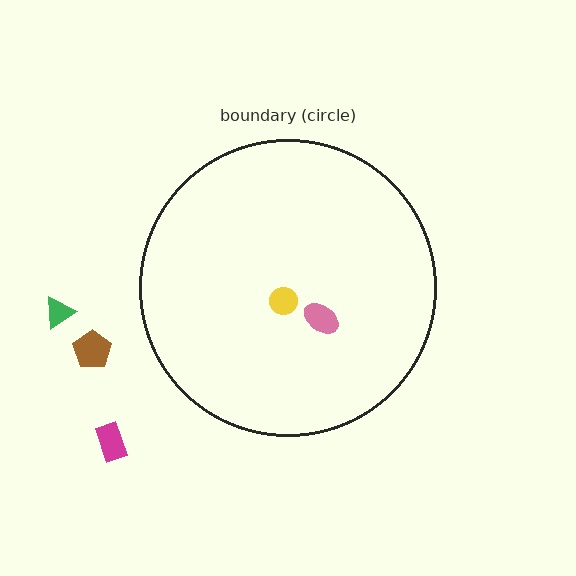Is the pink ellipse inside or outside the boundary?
Inside.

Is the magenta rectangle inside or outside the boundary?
Outside.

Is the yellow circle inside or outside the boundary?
Inside.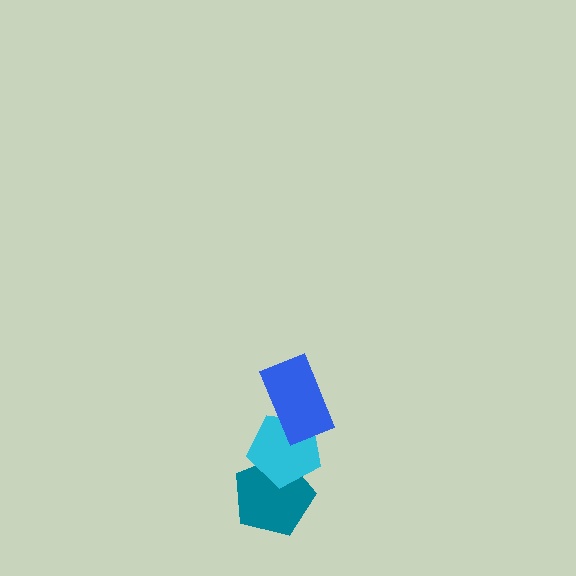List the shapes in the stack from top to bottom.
From top to bottom: the blue rectangle, the cyan pentagon, the teal pentagon.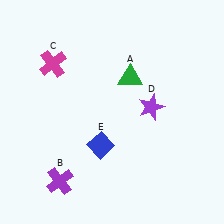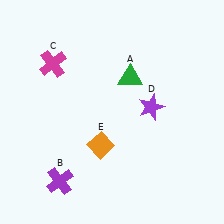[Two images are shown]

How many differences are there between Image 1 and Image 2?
There is 1 difference between the two images.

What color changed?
The diamond (E) changed from blue in Image 1 to orange in Image 2.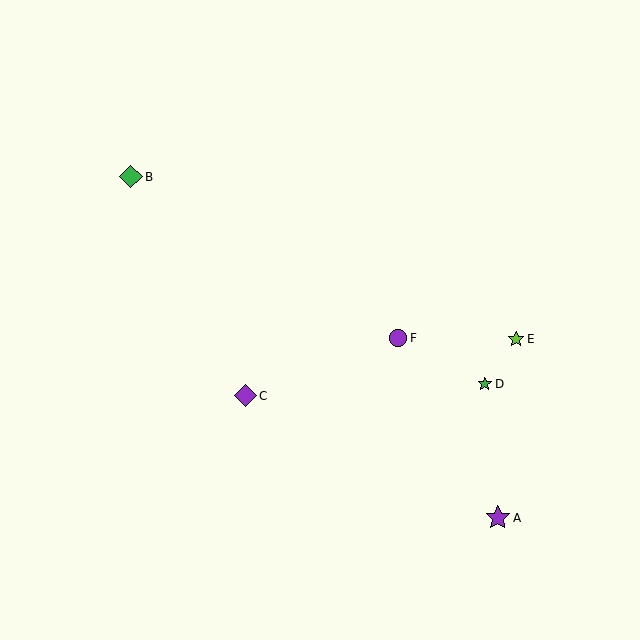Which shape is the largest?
The purple star (labeled A) is the largest.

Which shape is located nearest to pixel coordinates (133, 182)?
The green diamond (labeled B) at (131, 177) is nearest to that location.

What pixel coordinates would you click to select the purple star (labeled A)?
Click at (498, 518) to select the purple star A.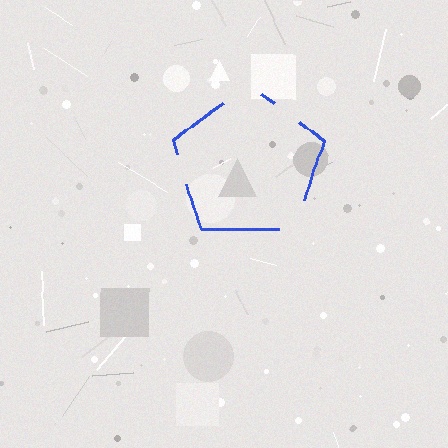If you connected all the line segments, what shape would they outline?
They would outline a pentagon.